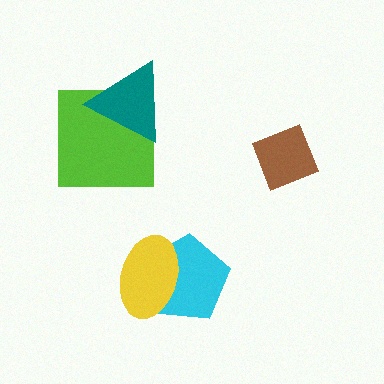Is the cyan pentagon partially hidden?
Yes, it is partially covered by another shape.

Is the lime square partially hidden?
Yes, it is partially covered by another shape.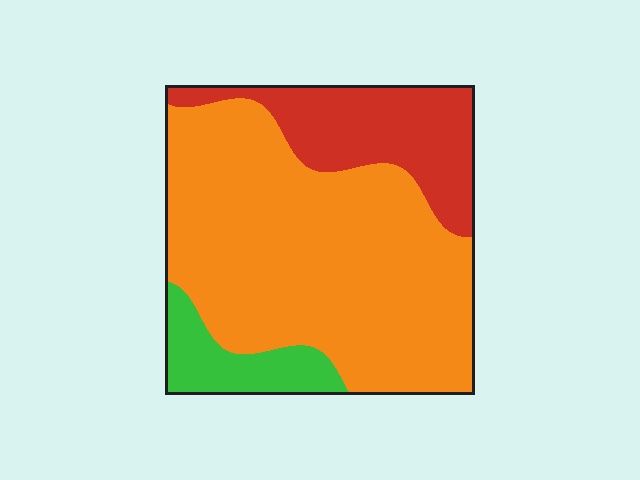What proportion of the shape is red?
Red takes up between a sixth and a third of the shape.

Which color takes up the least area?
Green, at roughly 10%.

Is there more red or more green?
Red.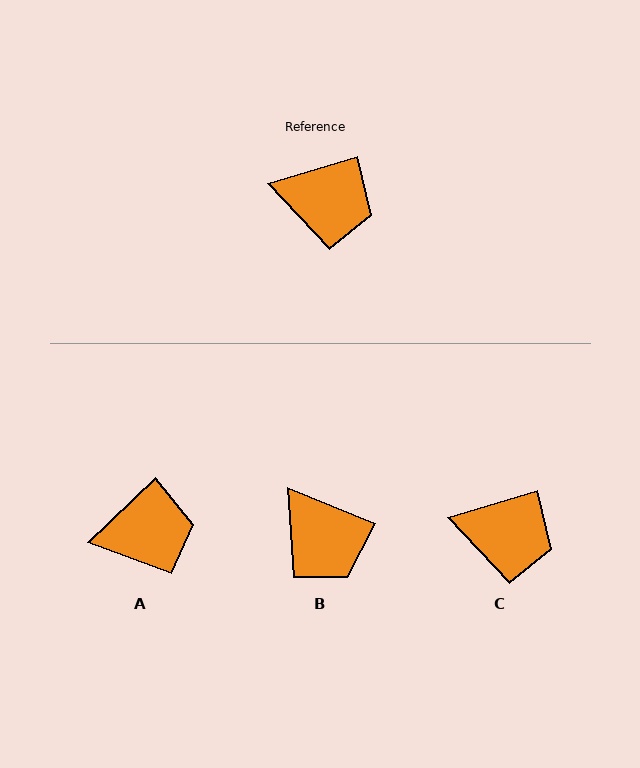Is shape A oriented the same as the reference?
No, it is off by about 26 degrees.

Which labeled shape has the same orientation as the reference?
C.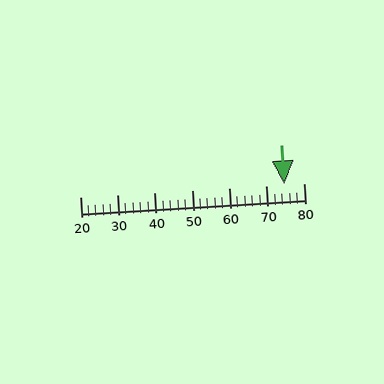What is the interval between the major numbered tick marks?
The major tick marks are spaced 10 units apart.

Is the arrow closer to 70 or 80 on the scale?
The arrow is closer to 70.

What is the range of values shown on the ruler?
The ruler shows values from 20 to 80.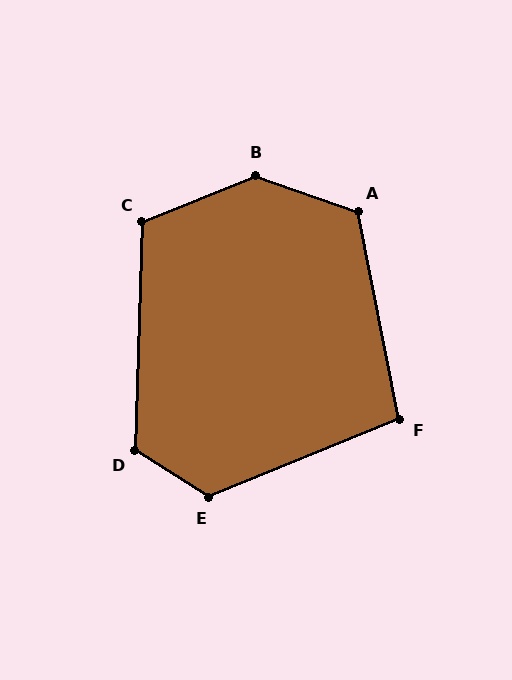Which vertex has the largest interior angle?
B, at approximately 139 degrees.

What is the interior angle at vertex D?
Approximately 120 degrees (obtuse).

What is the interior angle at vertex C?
Approximately 114 degrees (obtuse).